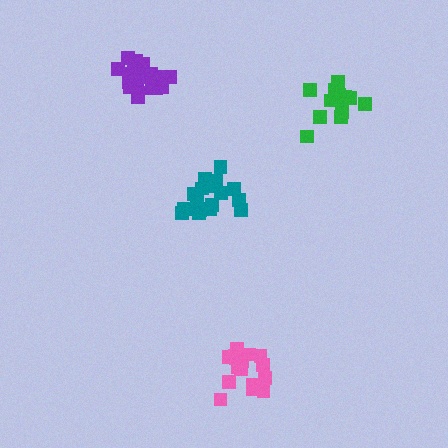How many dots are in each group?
Group 1: 19 dots, Group 2: 16 dots, Group 3: 19 dots, Group 4: 14 dots (68 total).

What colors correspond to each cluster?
The clusters are colored: teal, pink, purple, green.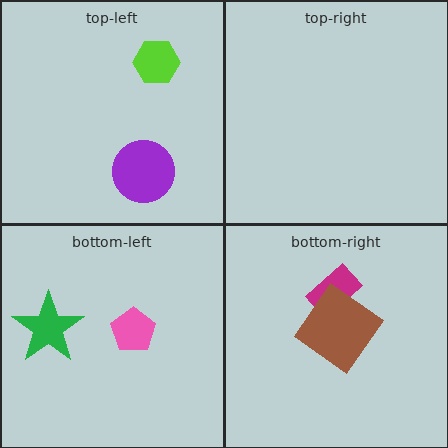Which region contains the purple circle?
The top-left region.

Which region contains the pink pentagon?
The bottom-left region.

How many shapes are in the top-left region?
2.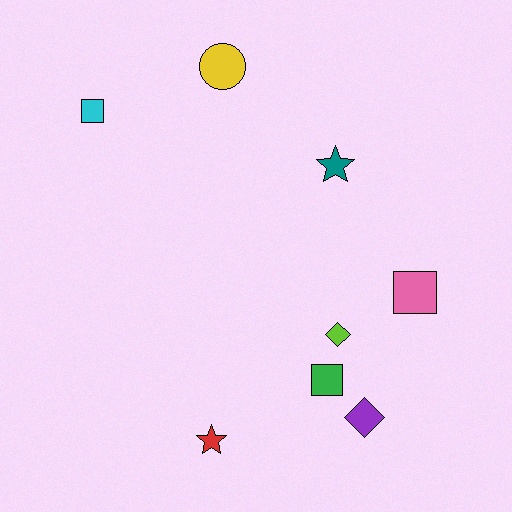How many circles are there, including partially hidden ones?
There is 1 circle.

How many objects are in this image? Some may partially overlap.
There are 8 objects.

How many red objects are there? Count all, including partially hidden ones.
There is 1 red object.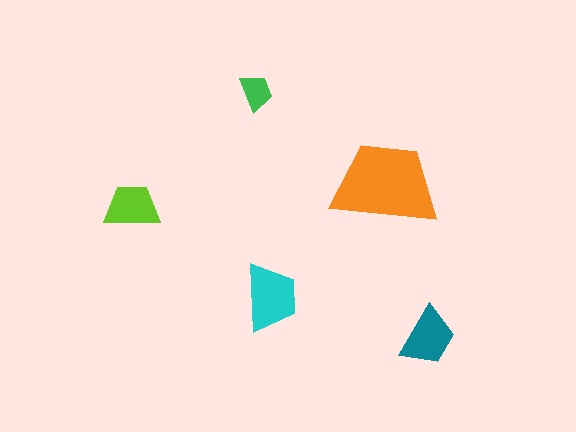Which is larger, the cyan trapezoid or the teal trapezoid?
The cyan one.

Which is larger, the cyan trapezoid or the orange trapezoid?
The orange one.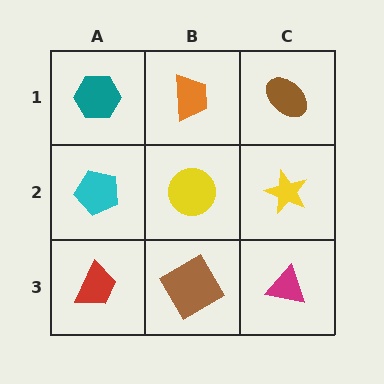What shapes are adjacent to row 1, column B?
A yellow circle (row 2, column B), a teal hexagon (row 1, column A), a brown ellipse (row 1, column C).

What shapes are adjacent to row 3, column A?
A cyan pentagon (row 2, column A), a brown diamond (row 3, column B).